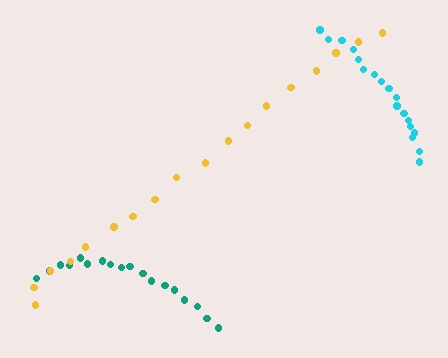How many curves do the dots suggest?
There are 3 distinct paths.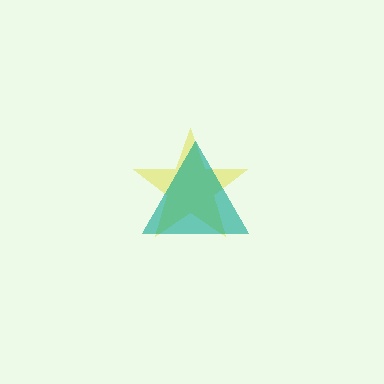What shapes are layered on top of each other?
The layered shapes are: a yellow star, a teal triangle.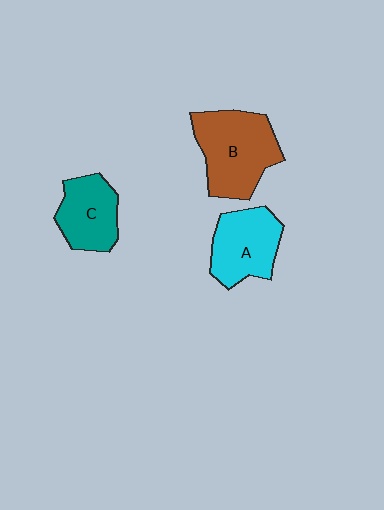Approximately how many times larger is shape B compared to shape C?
Approximately 1.5 times.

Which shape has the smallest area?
Shape C (teal).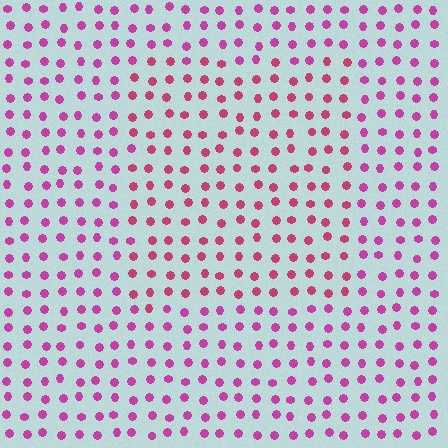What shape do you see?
I see a rectangle.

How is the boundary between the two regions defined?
The boundary is defined purely by a slight shift in hue (about 23 degrees). Spacing, size, and orientation are identical on both sides.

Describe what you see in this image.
The image is filled with small magenta elements in a uniform arrangement. A rectangle-shaped region is visible where the elements are tinted to a slightly different hue, forming a subtle color boundary.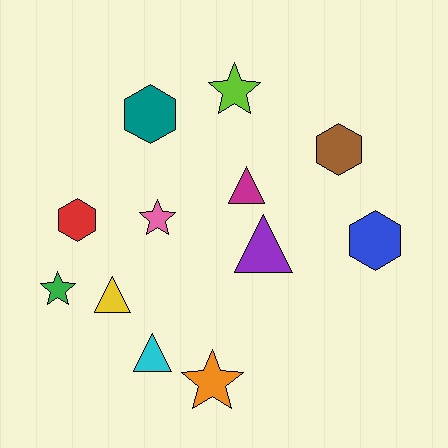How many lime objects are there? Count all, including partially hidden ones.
There is 1 lime object.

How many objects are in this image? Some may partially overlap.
There are 12 objects.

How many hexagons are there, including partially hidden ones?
There are 4 hexagons.